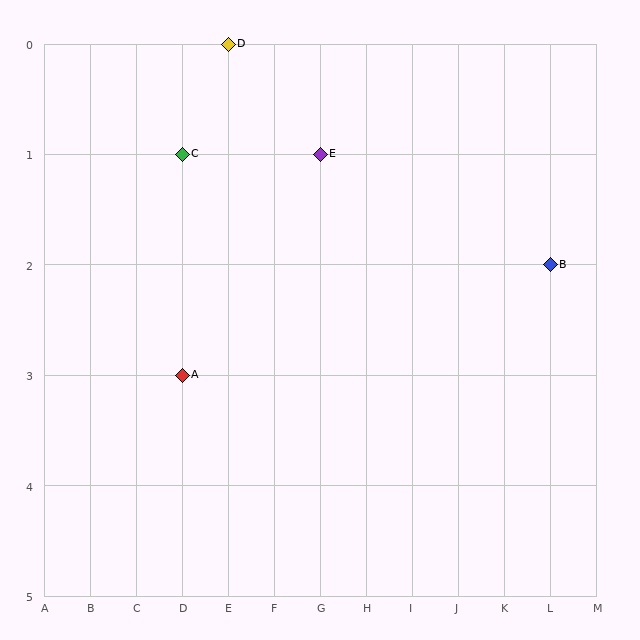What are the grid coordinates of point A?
Point A is at grid coordinates (D, 3).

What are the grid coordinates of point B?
Point B is at grid coordinates (L, 2).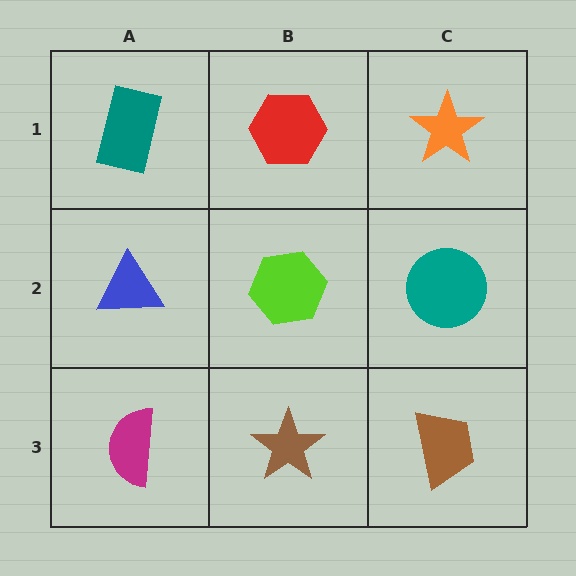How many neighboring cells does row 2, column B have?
4.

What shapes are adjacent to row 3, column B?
A lime hexagon (row 2, column B), a magenta semicircle (row 3, column A), a brown trapezoid (row 3, column C).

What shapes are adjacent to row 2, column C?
An orange star (row 1, column C), a brown trapezoid (row 3, column C), a lime hexagon (row 2, column B).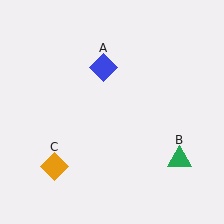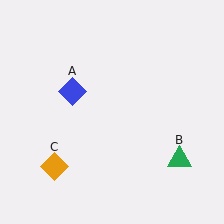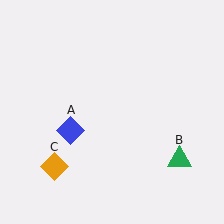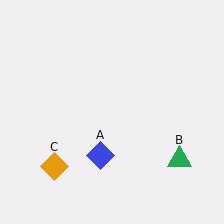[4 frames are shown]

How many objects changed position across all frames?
1 object changed position: blue diamond (object A).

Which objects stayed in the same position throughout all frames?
Green triangle (object B) and orange diamond (object C) remained stationary.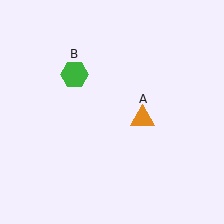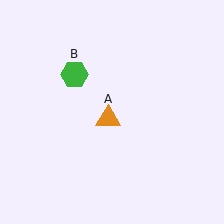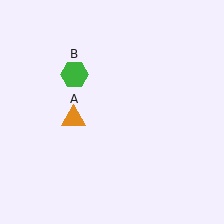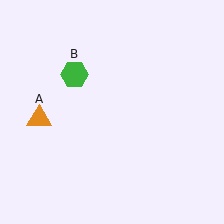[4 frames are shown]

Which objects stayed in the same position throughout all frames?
Green hexagon (object B) remained stationary.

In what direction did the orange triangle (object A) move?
The orange triangle (object A) moved left.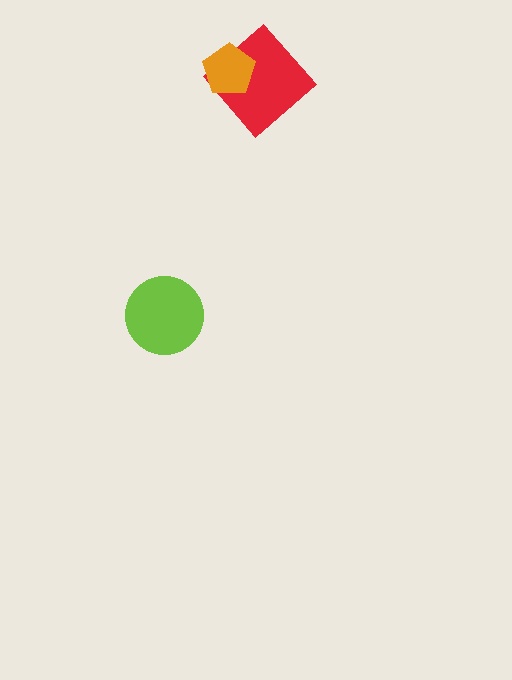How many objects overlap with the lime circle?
0 objects overlap with the lime circle.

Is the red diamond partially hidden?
Yes, it is partially covered by another shape.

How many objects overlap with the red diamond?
1 object overlaps with the red diamond.